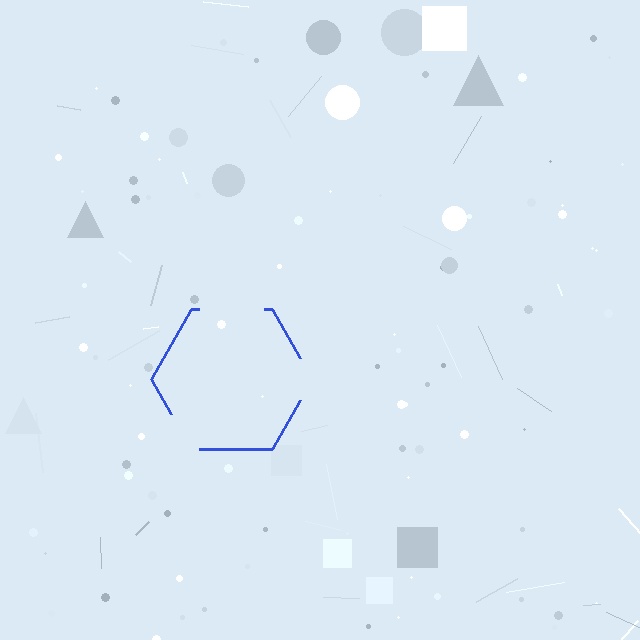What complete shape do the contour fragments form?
The contour fragments form a hexagon.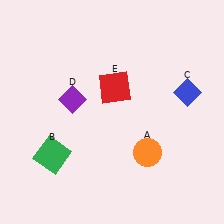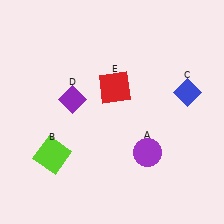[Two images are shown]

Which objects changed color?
A changed from orange to purple. B changed from green to lime.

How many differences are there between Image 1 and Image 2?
There are 2 differences between the two images.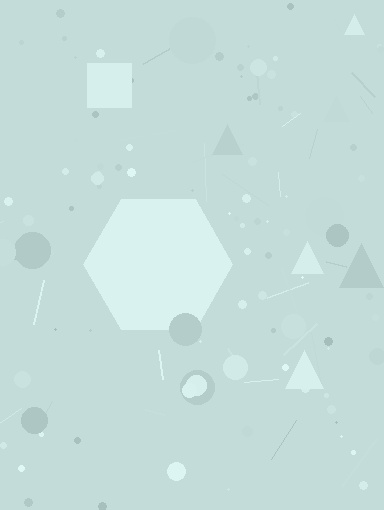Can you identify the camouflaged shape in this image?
The camouflaged shape is a hexagon.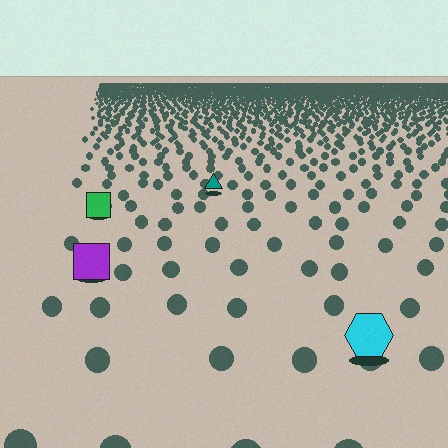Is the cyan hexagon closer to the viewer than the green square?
Yes. The cyan hexagon is closer — you can tell from the texture gradient: the ground texture is coarser near it.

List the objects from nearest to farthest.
From nearest to farthest: the cyan hexagon, the purple square, the green square, the teal triangle.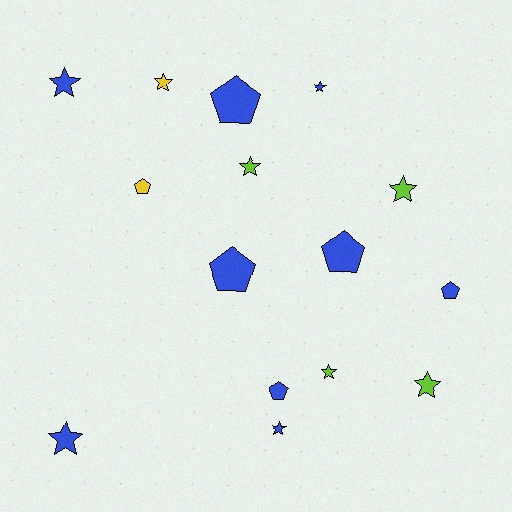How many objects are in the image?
There are 15 objects.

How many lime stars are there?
There are 4 lime stars.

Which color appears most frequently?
Blue, with 9 objects.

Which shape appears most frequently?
Star, with 9 objects.